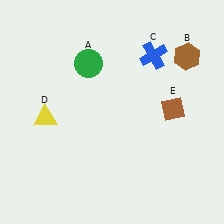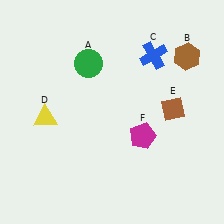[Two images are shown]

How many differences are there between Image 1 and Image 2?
There is 1 difference between the two images.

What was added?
A magenta pentagon (F) was added in Image 2.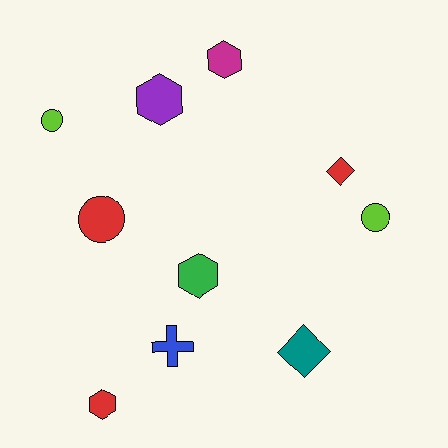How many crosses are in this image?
There is 1 cross.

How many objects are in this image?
There are 10 objects.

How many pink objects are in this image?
There are no pink objects.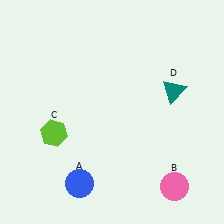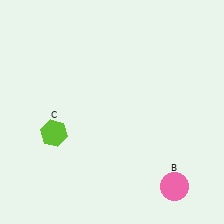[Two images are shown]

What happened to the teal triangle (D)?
The teal triangle (D) was removed in Image 2. It was in the top-right area of Image 1.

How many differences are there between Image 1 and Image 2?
There are 2 differences between the two images.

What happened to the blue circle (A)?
The blue circle (A) was removed in Image 2. It was in the bottom-left area of Image 1.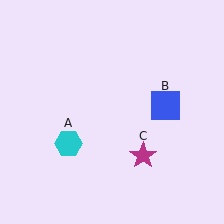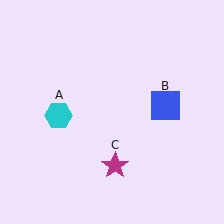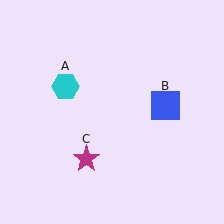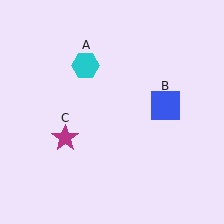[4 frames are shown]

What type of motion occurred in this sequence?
The cyan hexagon (object A), magenta star (object C) rotated clockwise around the center of the scene.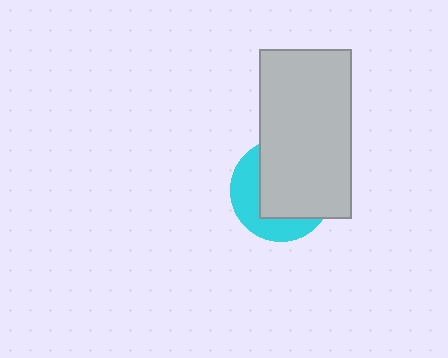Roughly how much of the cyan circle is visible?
A small part of it is visible (roughly 37%).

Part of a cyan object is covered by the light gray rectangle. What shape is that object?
It is a circle.